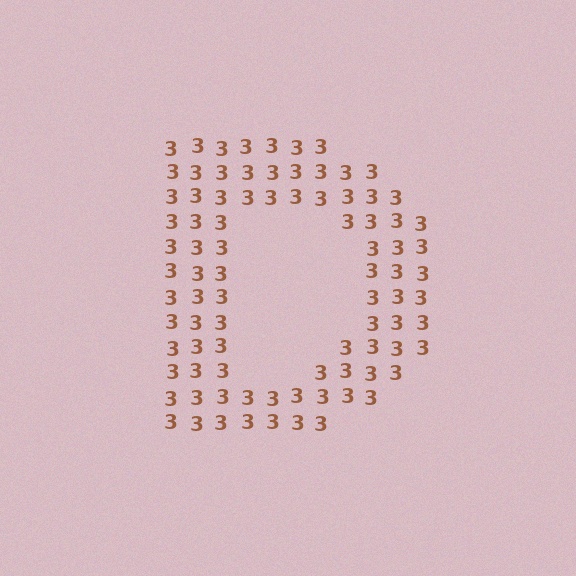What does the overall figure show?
The overall figure shows the letter D.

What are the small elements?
The small elements are digit 3's.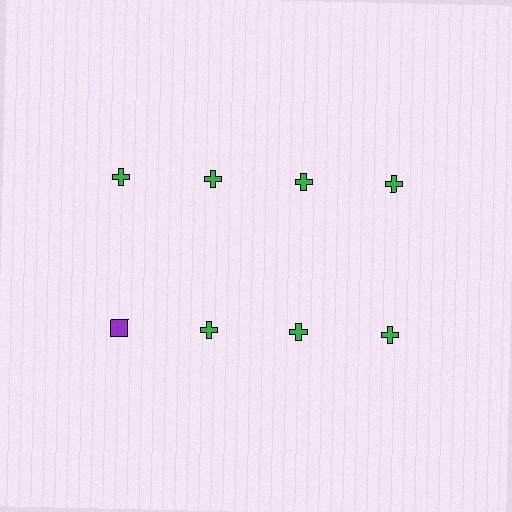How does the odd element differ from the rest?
It differs in both color (purple instead of green) and shape (square instead of cross).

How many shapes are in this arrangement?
There are 8 shapes arranged in a grid pattern.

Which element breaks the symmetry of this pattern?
The purple square in the second row, leftmost column breaks the symmetry. All other shapes are green crosses.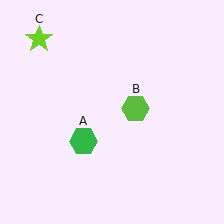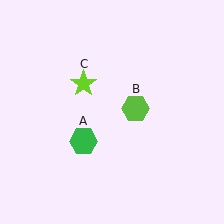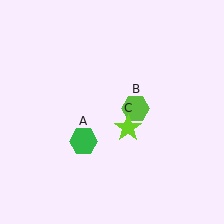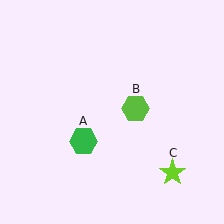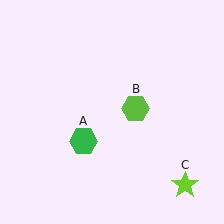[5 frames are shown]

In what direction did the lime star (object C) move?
The lime star (object C) moved down and to the right.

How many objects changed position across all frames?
1 object changed position: lime star (object C).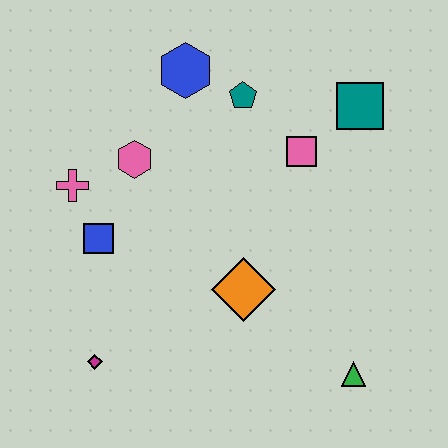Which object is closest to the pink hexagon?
The pink cross is closest to the pink hexagon.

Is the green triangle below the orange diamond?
Yes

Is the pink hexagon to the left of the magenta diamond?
No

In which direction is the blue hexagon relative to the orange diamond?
The blue hexagon is above the orange diamond.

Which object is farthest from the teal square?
The magenta diamond is farthest from the teal square.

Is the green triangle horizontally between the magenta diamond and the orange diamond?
No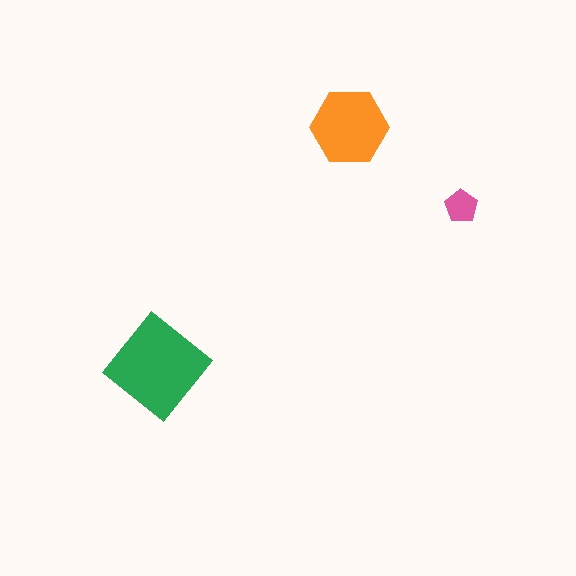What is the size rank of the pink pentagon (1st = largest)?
3rd.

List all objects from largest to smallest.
The green diamond, the orange hexagon, the pink pentagon.